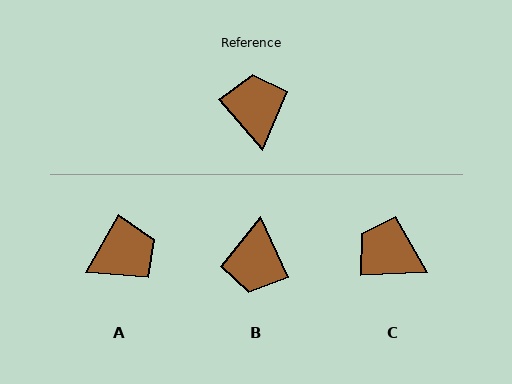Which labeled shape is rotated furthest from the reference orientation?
B, about 164 degrees away.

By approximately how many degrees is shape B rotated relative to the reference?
Approximately 164 degrees counter-clockwise.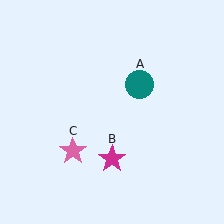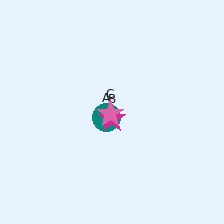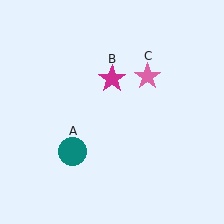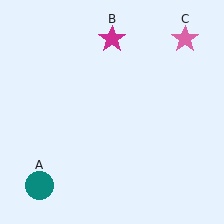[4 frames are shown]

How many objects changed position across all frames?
3 objects changed position: teal circle (object A), magenta star (object B), pink star (object C).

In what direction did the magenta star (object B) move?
The magenta star (object B) moved up.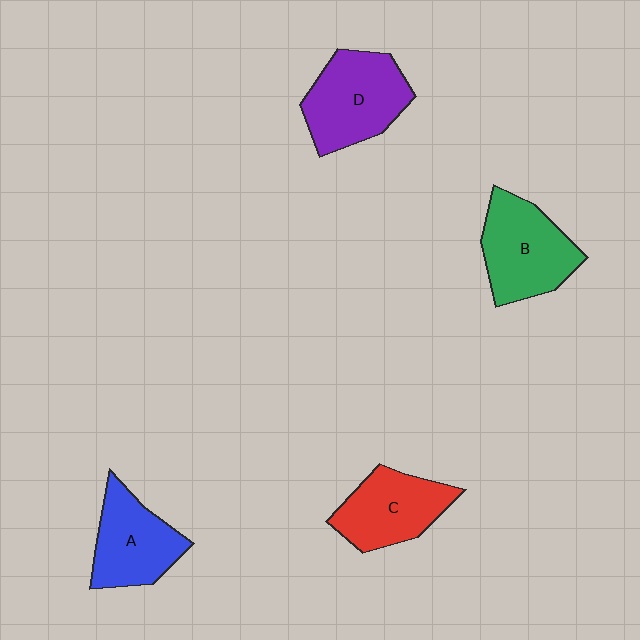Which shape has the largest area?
Shape D (purple).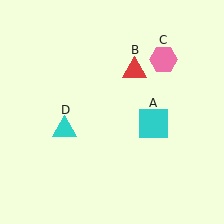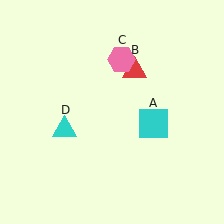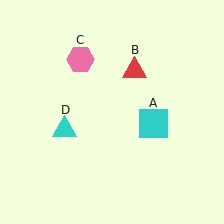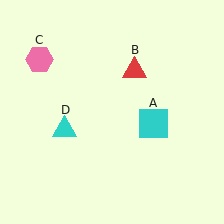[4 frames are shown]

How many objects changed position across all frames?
1 object changed position: pink hexagon (object C).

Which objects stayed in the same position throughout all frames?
Cyan square (object A) and red triangle (object B) and cyan triangle (object D) remained stationary.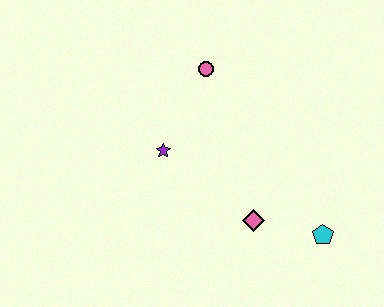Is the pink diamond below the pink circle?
Yes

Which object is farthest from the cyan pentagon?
The pink circle is farthest from the cyan pentagon.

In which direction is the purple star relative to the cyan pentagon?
The purple star is to the left of the cyan pentagon.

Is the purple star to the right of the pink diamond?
No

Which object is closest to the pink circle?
The purple star is closest to the pink circle.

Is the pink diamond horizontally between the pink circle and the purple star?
No